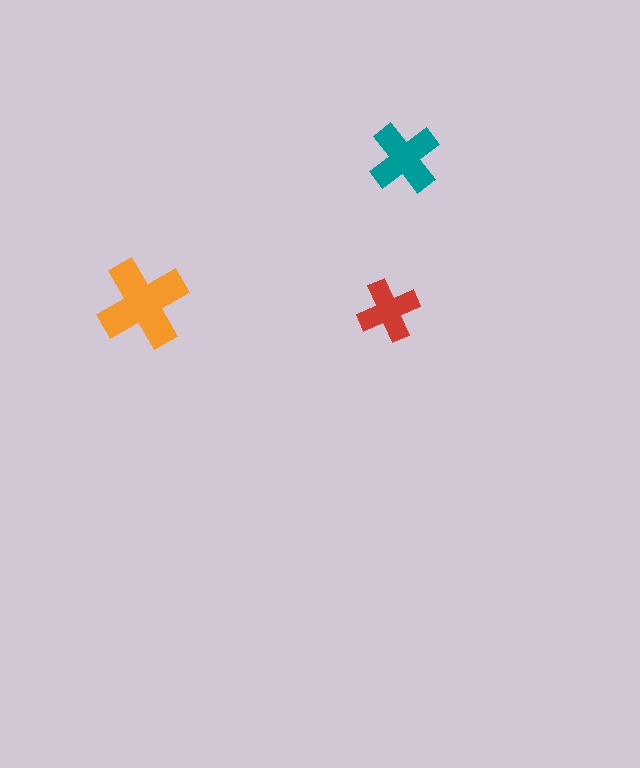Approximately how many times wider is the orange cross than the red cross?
About 1.5 times wider.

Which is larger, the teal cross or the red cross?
The teal one.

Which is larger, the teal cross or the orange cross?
The orange one.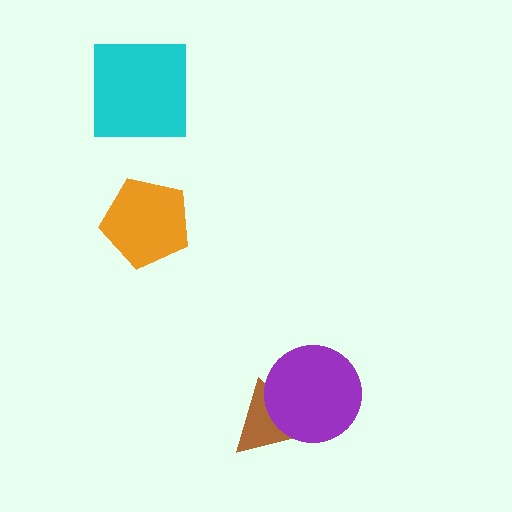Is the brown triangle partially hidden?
Yes, it is partially covered by another shape.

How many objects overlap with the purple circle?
1 object overlaps with the purple circle.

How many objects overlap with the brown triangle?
1 object overlaps with the brown triangle.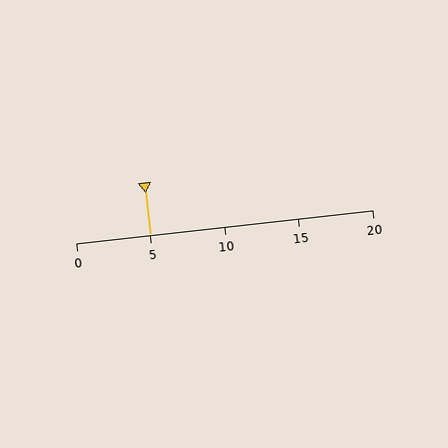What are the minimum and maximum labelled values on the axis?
The axis runs from 0 to 20.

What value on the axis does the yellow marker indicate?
The marker indicates approximately 5.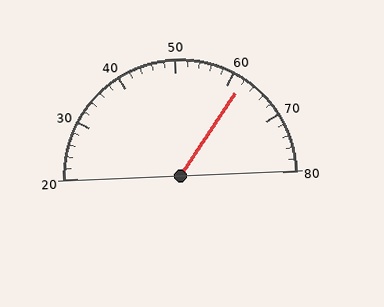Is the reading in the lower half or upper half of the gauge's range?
The reading is in the upper half of the range (20 to 80).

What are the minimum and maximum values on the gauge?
The gauge ranges from 20 to 80.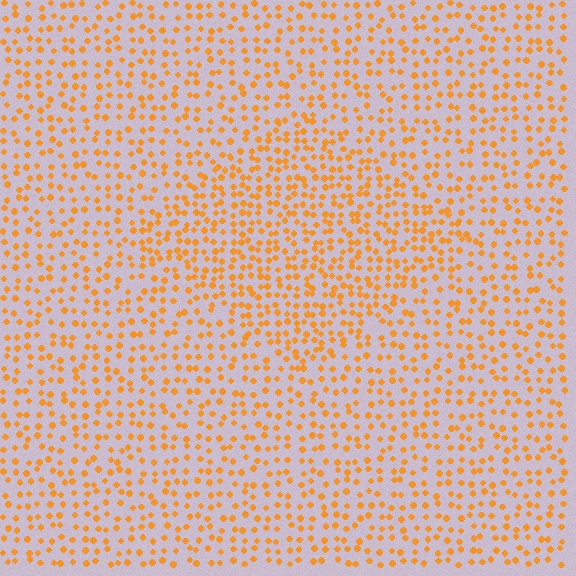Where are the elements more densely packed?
The elements are more densely packed inside the diamond boundary.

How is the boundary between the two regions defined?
The boundary is defined by a change in element density (approximately 1.6x ratio). All elements are the same color, size, and shape.